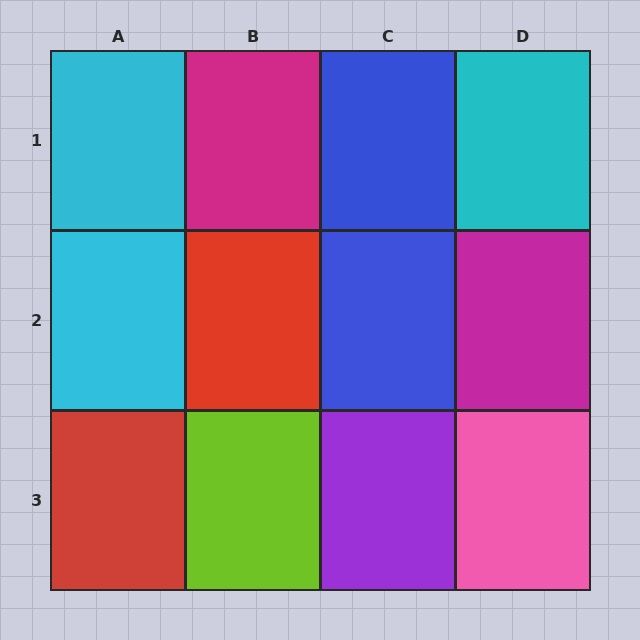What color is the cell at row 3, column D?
Pink.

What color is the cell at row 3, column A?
Red.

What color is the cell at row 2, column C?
Blue.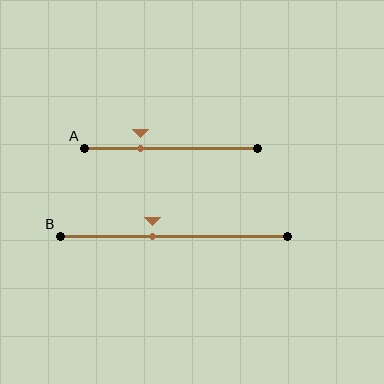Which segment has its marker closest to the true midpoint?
Segment B has its marker closest to the true midpoint.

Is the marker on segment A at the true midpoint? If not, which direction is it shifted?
No, the marker on segment A is shifted to the left by about 18% of the segment length.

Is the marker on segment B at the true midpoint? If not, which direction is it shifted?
No, the marker on segment B is shifted to the left by about 9% of the segment length.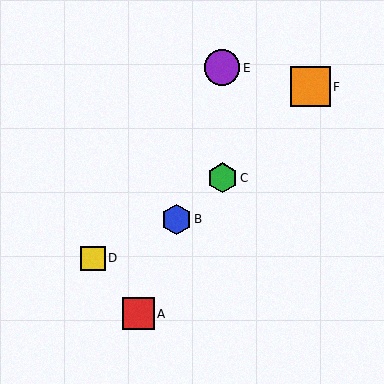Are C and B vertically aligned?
No, C is at x≈222 and B is at x≈176.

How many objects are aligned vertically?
2 objects (C, E) are aligned vertically.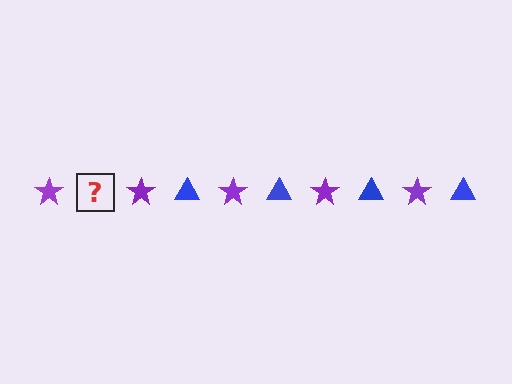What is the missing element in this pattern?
The missing element is a blue triangle.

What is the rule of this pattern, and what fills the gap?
The rule is that the pattern alternates between purple star and blue triangle. The gap should be filled with a blue triangle.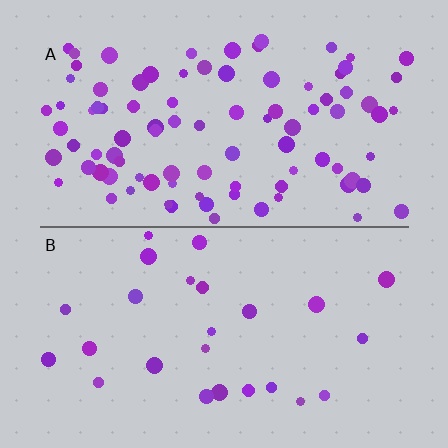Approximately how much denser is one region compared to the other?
Approximately 3.6× — region A over region B.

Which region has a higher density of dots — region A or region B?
A (the top).